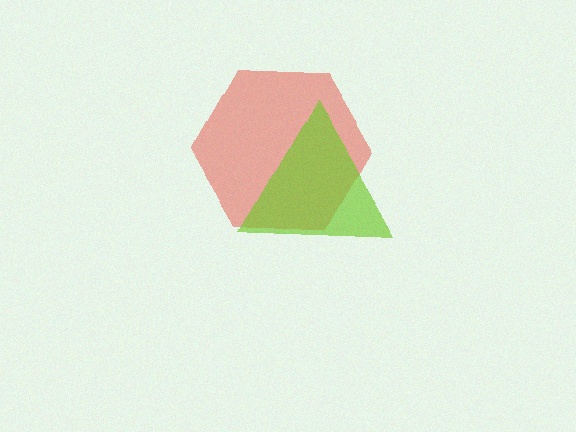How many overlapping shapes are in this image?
There are 2 overlapping shapes in the image.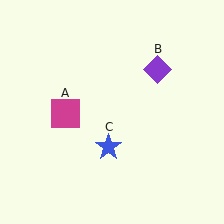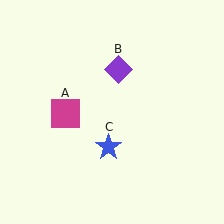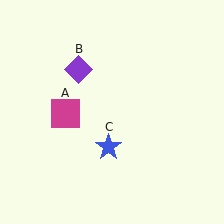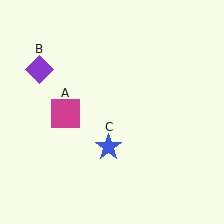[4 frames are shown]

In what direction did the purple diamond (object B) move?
The purple diamond (object B) moved left.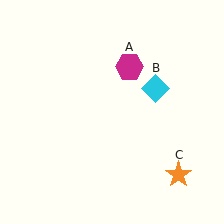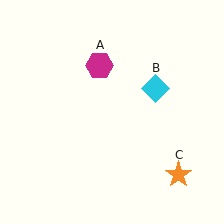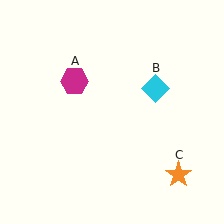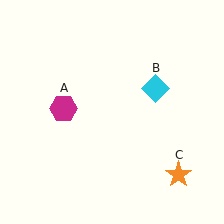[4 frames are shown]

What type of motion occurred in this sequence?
The magenta hexagon (object A) rotated counterclockwise around the center of the scene.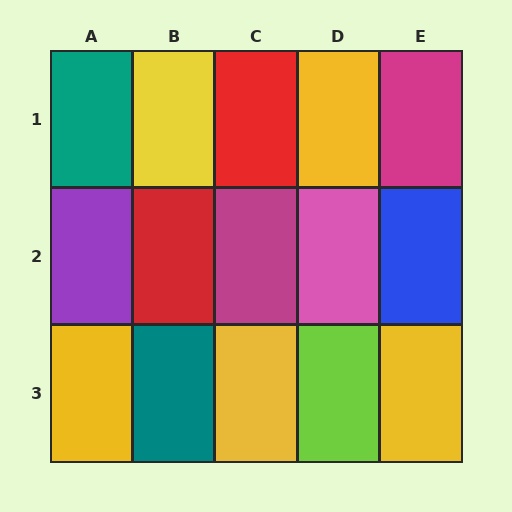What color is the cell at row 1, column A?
Teal.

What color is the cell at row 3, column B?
Teal.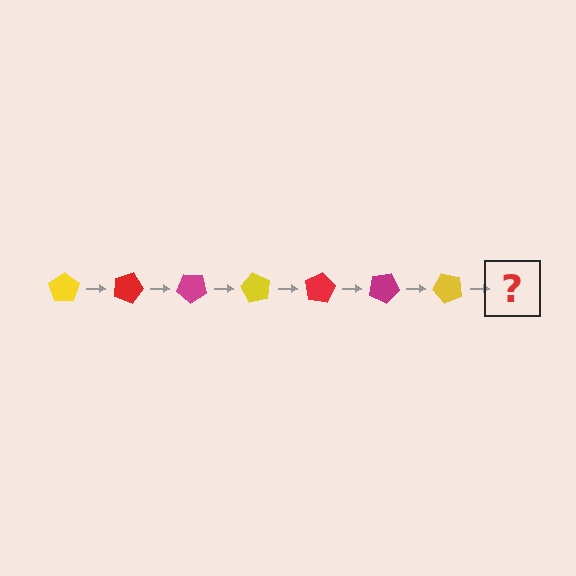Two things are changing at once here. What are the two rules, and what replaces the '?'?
The two rules are that it rotates 20 degrees each step and the color cycles through yellow, red, and magenta. The '?' should be a red pentagon, rotated 140 degrees from the start.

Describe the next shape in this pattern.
It should be a red pentagon, rotated 140 degrees from the start.